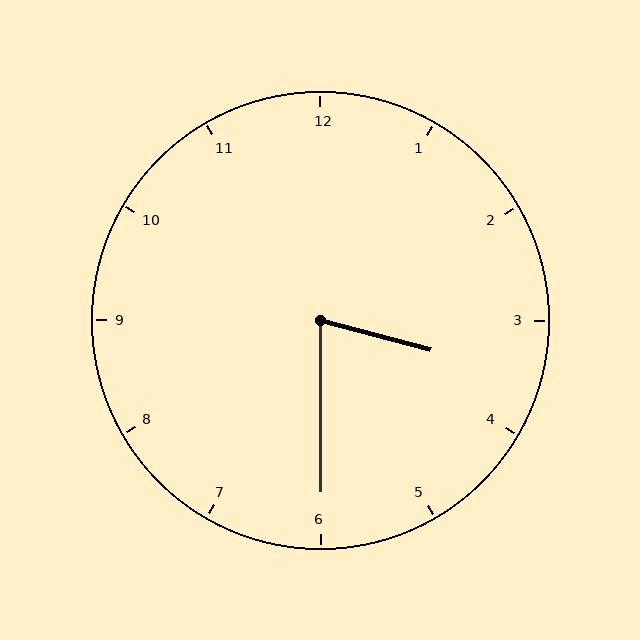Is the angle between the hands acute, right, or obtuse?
It is acute.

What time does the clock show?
3:30.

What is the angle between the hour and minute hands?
Approximately 75 degrees.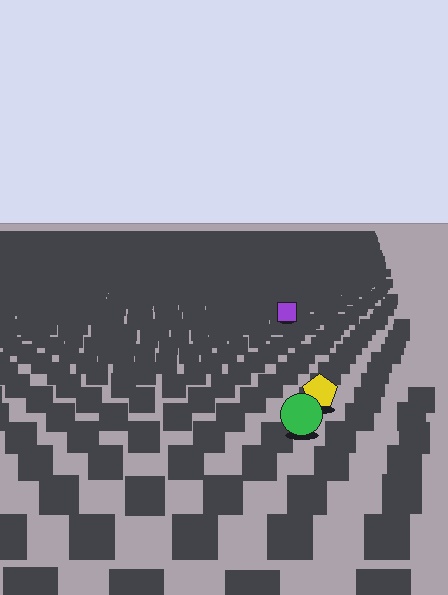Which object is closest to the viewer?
The green circle is closest. The texture marks near it are larger and more spread out.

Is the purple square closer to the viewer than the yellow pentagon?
No. The yellow pentagon is closer — you can tell from the texture gradient: the ground texture is coarser near it.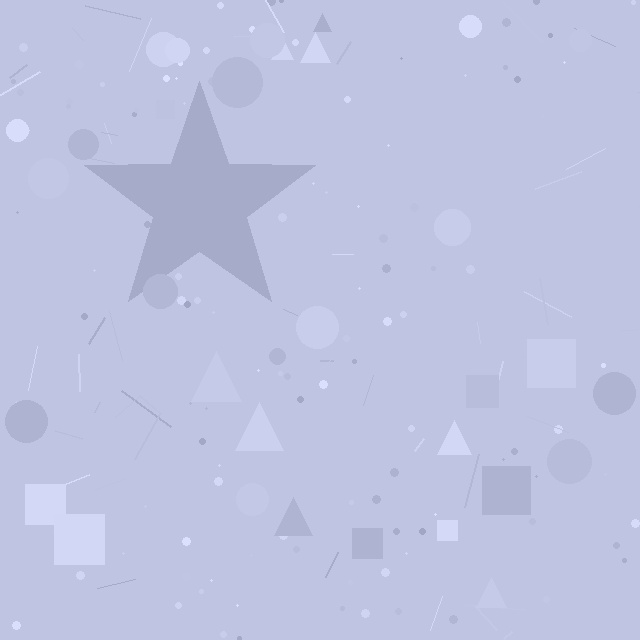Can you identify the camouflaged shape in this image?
The camouflaged shape is a star.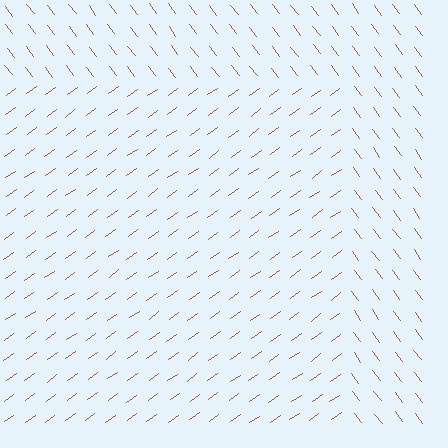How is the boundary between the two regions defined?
The boundary is defined purely by a change in line orientation (approximately 89 degrees difference). All lines are the same color and thickness.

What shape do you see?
I see a rectangle.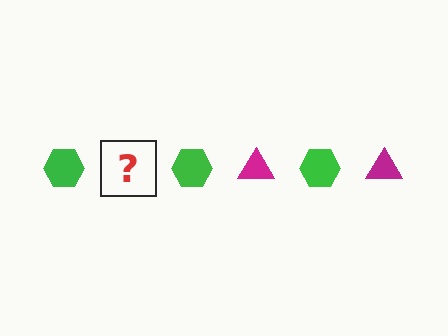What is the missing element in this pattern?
The missing element is a magenta triangle.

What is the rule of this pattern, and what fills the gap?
The rule is that the pattern alternates between green hexagon and magenta triangle. The gap should be filled with a magenta triangle.